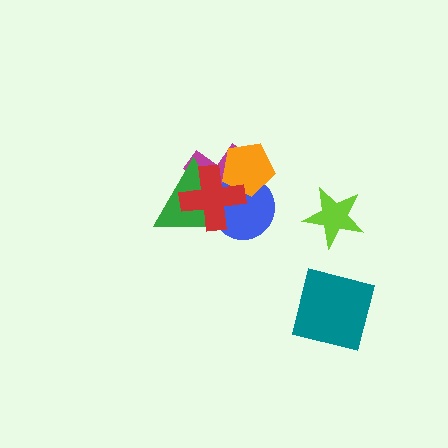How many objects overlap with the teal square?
0 objects overlap with the teal square.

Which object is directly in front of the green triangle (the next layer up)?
The blue circle is directly in front of the green triangle.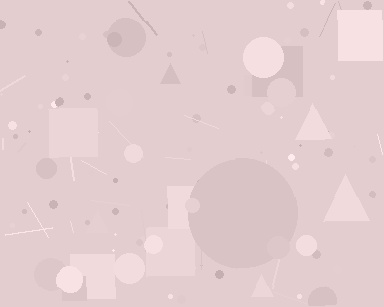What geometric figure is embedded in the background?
A circle is embedded in the background.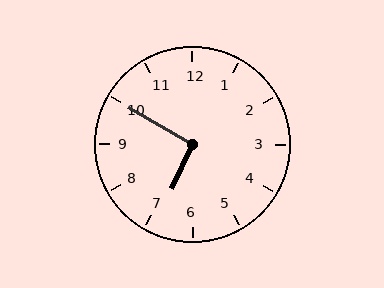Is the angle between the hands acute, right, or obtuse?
It is right.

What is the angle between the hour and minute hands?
Approximately 95 degrees.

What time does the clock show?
6:50.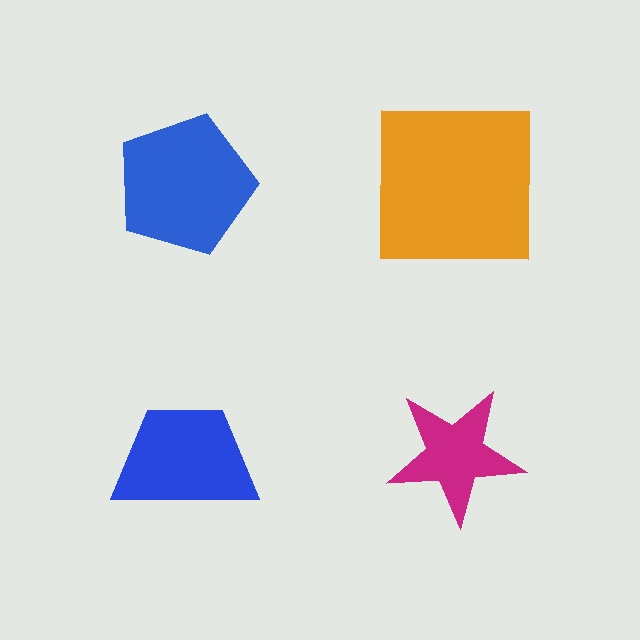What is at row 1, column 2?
An orange square.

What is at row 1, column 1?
A blue pentagon.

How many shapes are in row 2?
2 shapes.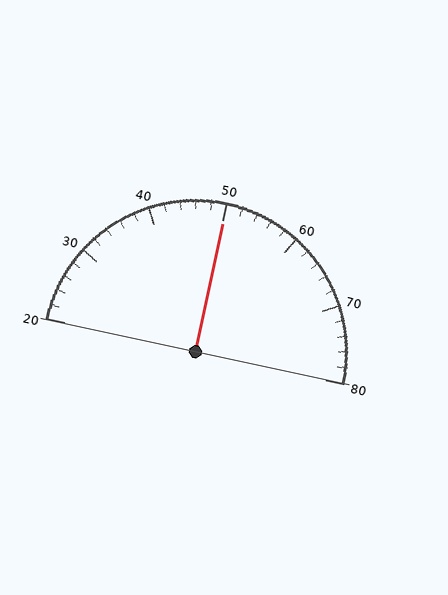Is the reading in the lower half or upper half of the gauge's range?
The reading is in the upper half of the range (20 to 80).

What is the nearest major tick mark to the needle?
The nearest major tick mark is 50.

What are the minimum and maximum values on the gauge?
The gauge ranges from 20 to 80.